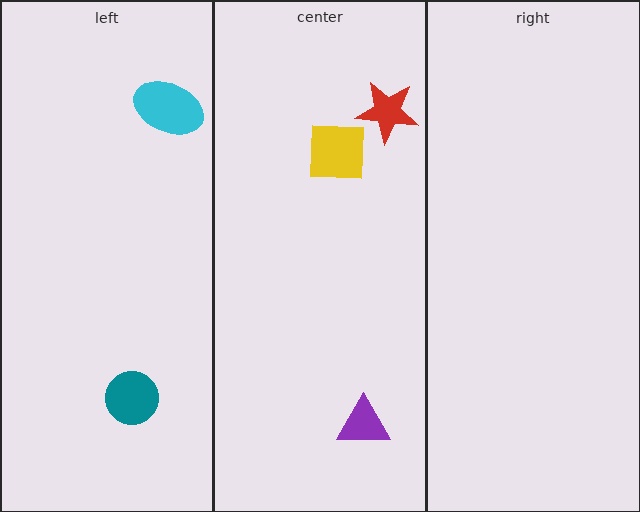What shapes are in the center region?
The purple triangle, the yellow square, the red star.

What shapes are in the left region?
The teal circle, the cyan ellipse.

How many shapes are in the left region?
2.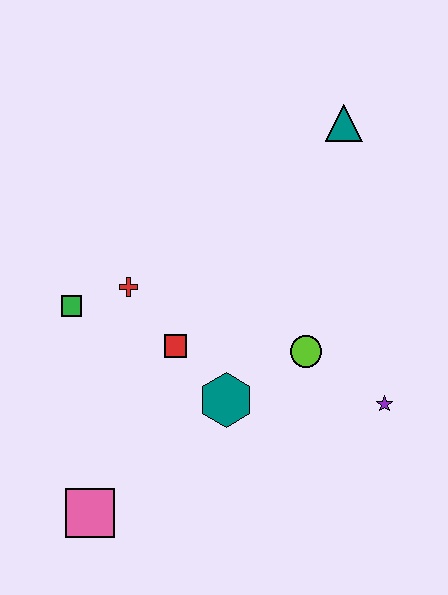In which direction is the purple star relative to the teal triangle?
The purple star is below the teal triangle.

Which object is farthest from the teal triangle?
The pink square is farthest from the teal triangle.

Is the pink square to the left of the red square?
Yes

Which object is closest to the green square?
The red cross is closest to the green square.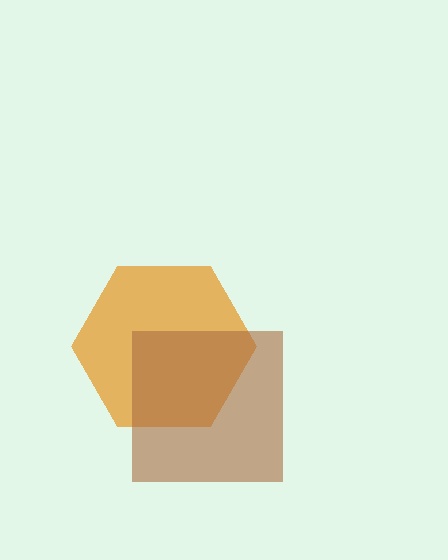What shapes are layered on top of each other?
The layered shapes are: an orange hexagon, a brown square.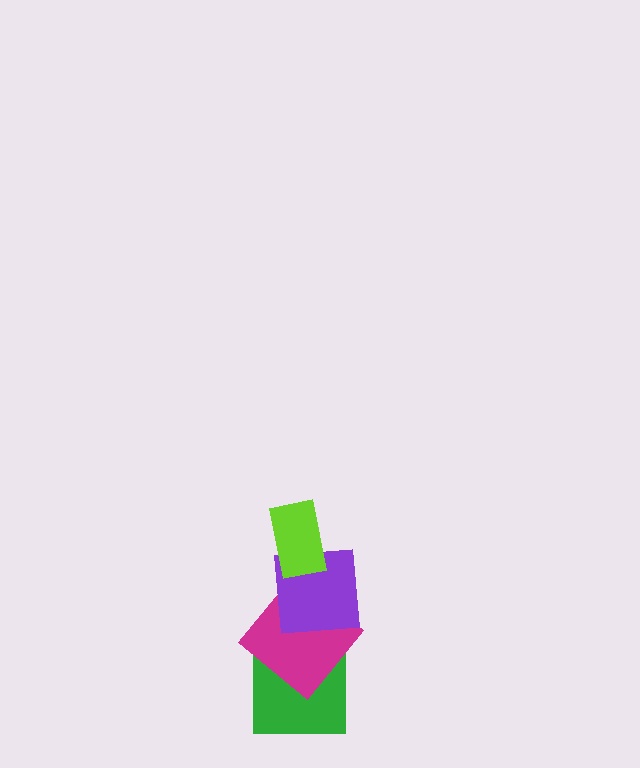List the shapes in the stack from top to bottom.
From top to bottom: the lime rectangle, the purple square, the magenta diamond, the green square.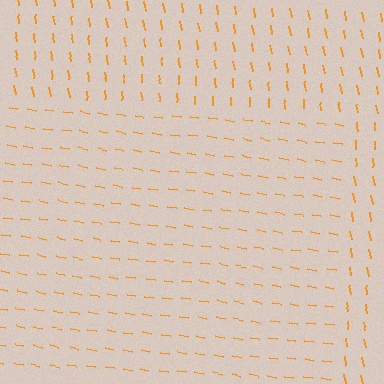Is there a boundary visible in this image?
Yes, there is a texture boundary formed by a change in line orientation.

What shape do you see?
I see a rectangle.